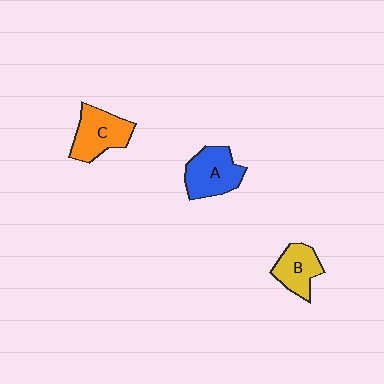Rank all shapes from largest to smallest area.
From largest to smallest: A (blue), C (orange), B (yellow).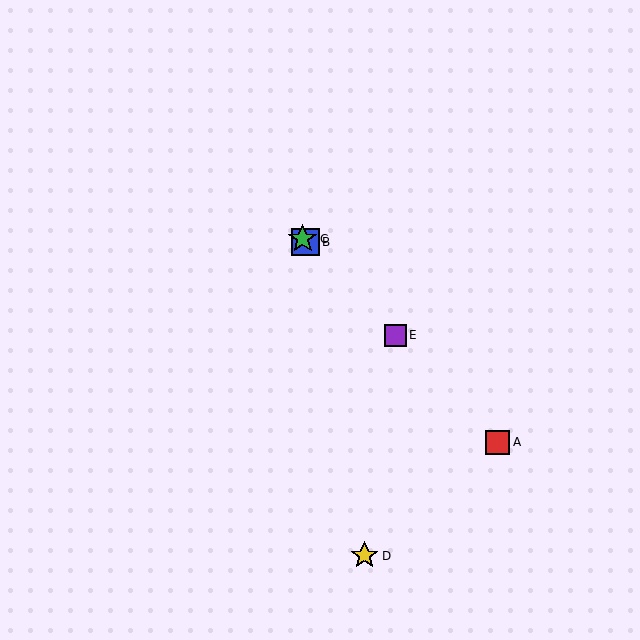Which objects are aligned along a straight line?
Objects A, B, C, E are aligned along a straight line.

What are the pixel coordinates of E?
Object E is at (395, 335).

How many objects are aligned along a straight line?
4 objects (A, B, C, E) are aligned along a straight line.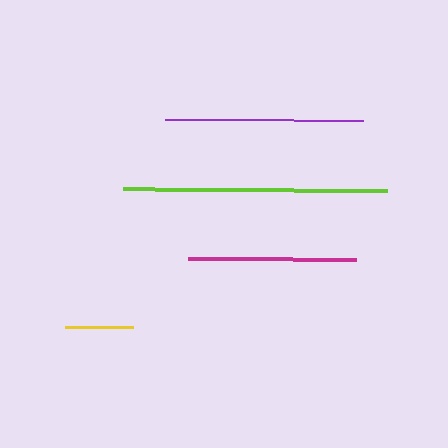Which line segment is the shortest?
The yellow line is the shortest at approximately 68 pixels.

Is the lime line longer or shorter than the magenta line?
The lime line is longer than the magenta line.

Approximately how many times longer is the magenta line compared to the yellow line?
The magenta line is approximately 2.5 times the length of the yellow line.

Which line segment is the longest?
The lime line is the longest at approximately 265 pixels.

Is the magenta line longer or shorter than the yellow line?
The magenta line is longer than the yellow line.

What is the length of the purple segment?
The purple segment is approximately 198 pixels long.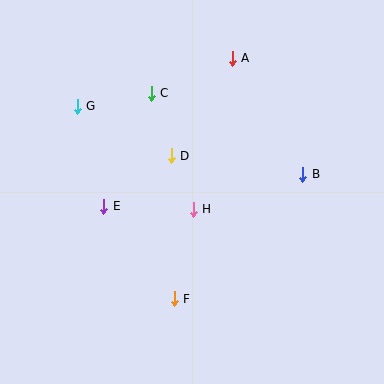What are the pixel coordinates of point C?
Point C is at (151, 93).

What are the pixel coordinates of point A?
Point A is at (232, 58).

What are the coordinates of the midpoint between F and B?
The midpoint between F and B is at (239, 236).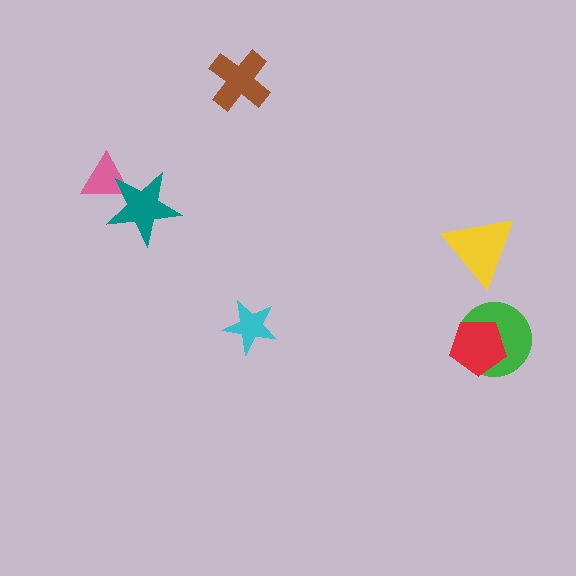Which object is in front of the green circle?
The red pentagon is in front of the green circle.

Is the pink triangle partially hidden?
Yes, it is partially covered by another shape.